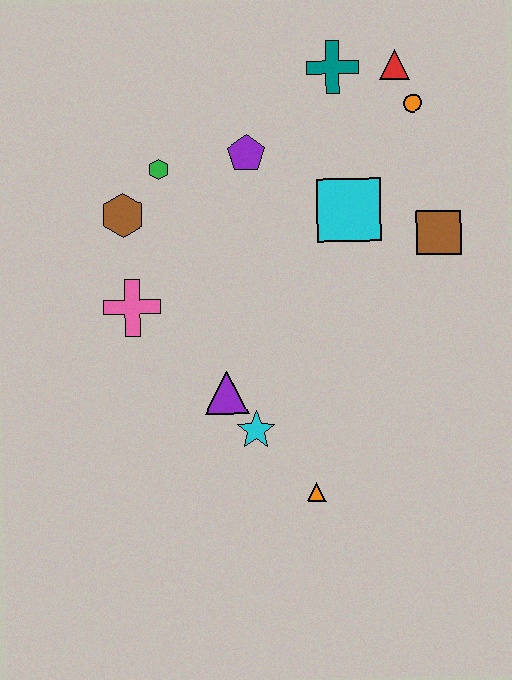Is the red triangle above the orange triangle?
Yes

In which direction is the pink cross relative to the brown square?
The pink cross is to the left of the brown square.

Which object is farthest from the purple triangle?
The red triangle is farthest from the purple triangle.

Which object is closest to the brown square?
The cyan square is closest to the brown square.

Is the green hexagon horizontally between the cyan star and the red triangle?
No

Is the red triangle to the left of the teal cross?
No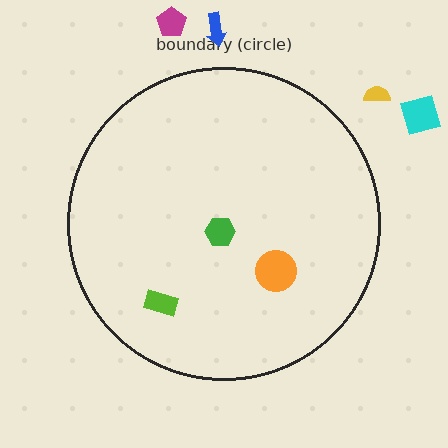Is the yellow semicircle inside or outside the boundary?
Outside.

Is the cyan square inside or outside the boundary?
Outside.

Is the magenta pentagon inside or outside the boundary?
Outside.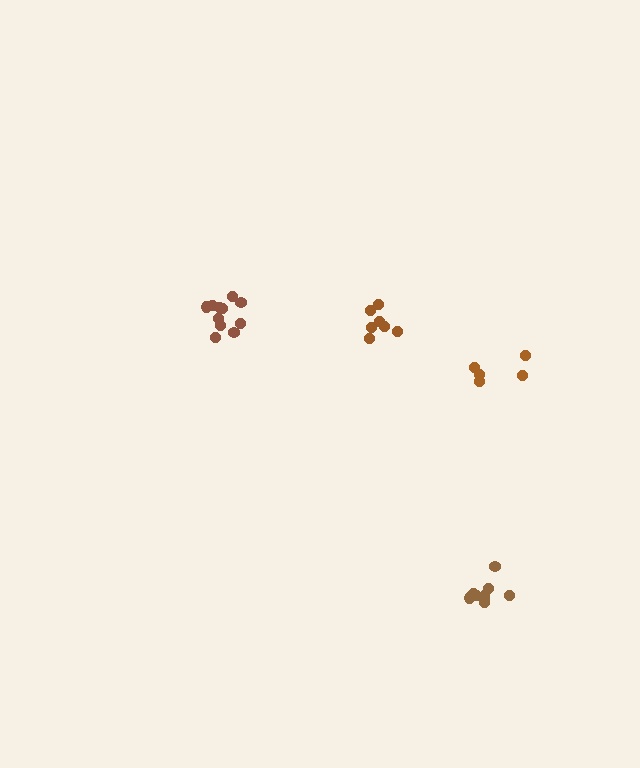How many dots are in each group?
Group 1: 5 dots, Group 2: 7 dots, Group 3: 11 dots, Group 4: 9 dots (32 total).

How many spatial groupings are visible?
There are 4 spatial groupings.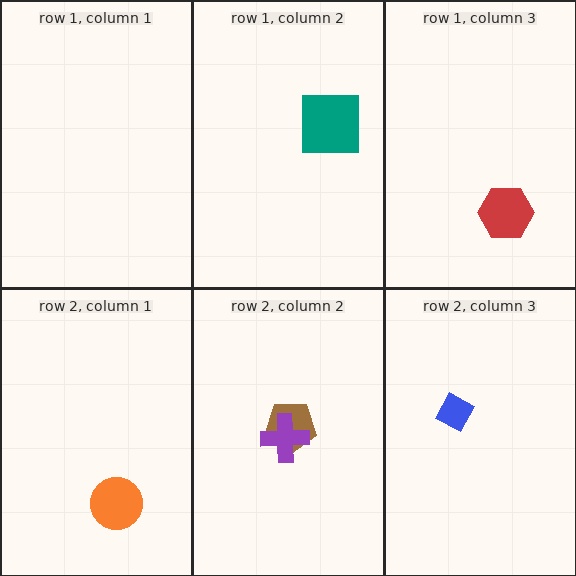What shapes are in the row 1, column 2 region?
The teal square.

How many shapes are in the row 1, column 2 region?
1.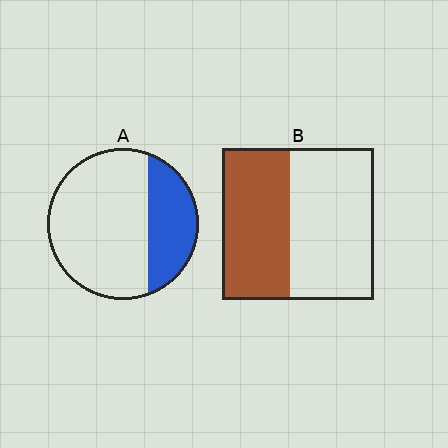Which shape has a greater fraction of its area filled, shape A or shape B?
Shape B.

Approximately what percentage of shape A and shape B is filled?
A is approximately 30% and B is approximately 45%.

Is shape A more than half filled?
No.